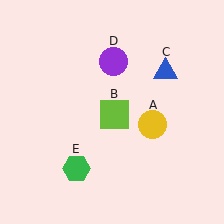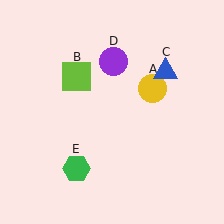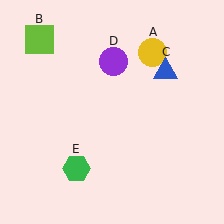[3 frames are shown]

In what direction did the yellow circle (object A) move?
The yellow circle (object A) moved up.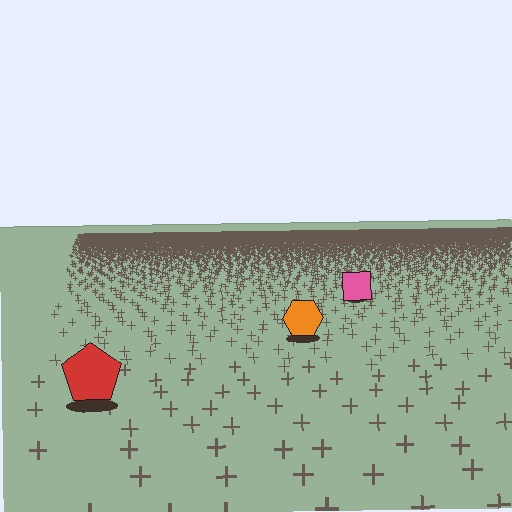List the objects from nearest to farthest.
From nearest to farthest: the red pentagon, the orange hexagon, the pink square.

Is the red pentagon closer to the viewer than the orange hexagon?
Yes. The red pentagon is closer — you can tell from the texture gradient: the ground texture is coarser near it.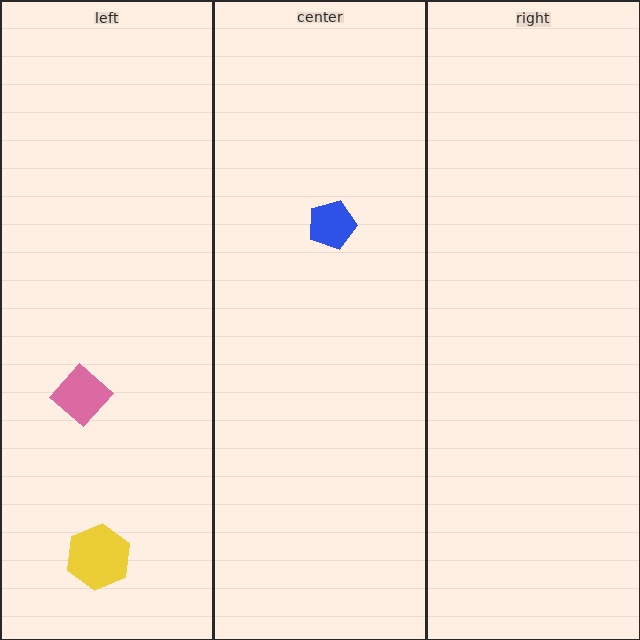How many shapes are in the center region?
1.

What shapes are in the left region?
The yellow hexagon, the pink diamond.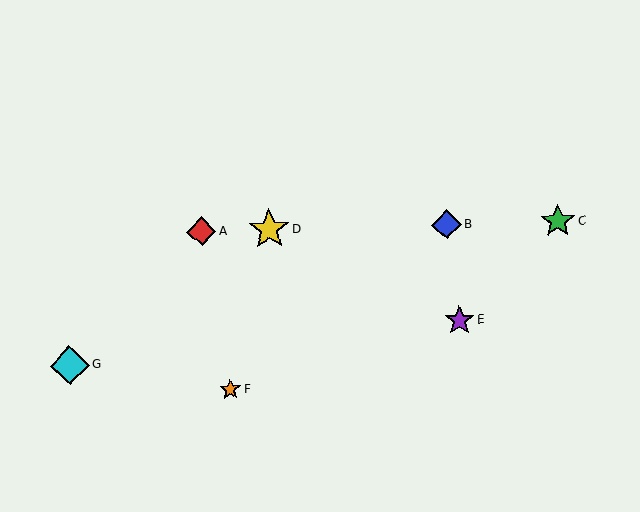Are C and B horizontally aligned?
Yes, both are at y≈221.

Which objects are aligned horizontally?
Objects A, B, C, D are aligned horizontally.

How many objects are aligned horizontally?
4 objects (A, B, C, D) are aligned horizontally.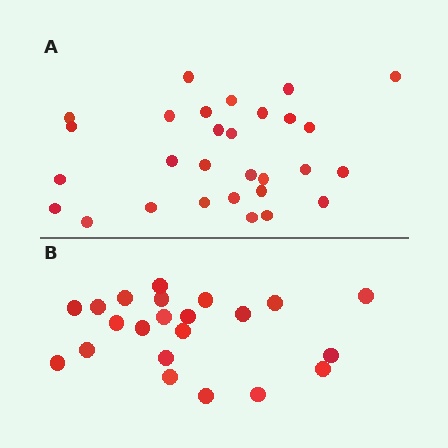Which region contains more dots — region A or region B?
Region A (the top region) has more dots.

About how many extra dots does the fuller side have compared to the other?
Region A has roughly 8 or so more dots than region B.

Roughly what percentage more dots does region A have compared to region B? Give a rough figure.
About 30% more.